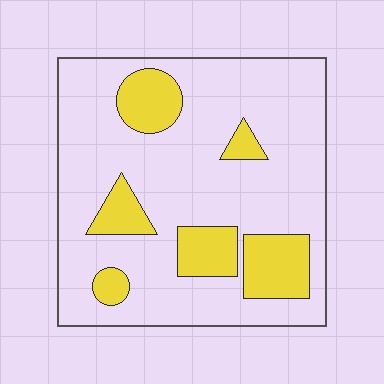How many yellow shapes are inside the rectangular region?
6.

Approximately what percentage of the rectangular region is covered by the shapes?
Approximately 20%.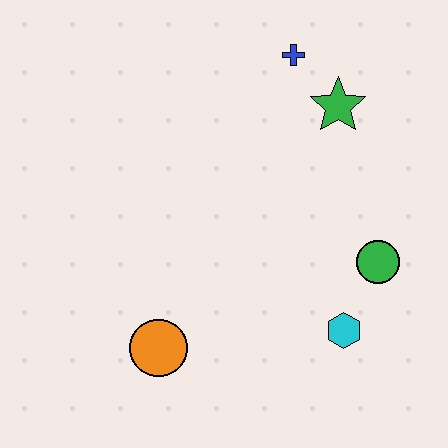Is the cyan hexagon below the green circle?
Yes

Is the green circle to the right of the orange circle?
Yes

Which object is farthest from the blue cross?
The orange circle is farthest from the blue cross.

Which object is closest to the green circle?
The cyan hexagon is closest to the green circle.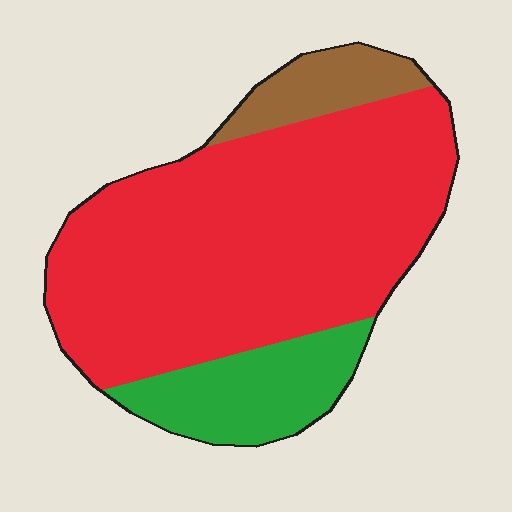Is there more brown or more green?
Green.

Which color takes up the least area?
Brown, at roughly 10%.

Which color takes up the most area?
Red, at roughly 75%.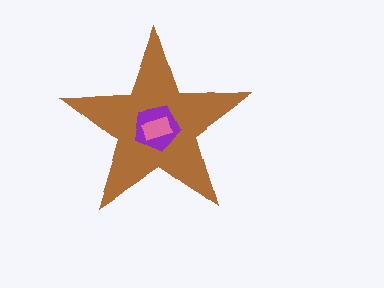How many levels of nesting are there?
3.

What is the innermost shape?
The pink rectangle.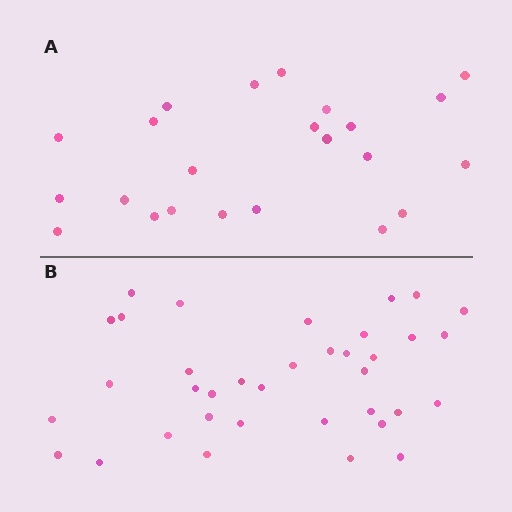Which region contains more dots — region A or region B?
Region B (the bottom region) has more dots.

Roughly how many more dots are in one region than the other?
Region B has approximately 15 more dots than region A.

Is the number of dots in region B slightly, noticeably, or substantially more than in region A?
Region B has substantially more. The ratio is roughly 1.6 to 1.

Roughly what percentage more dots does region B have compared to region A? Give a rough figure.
About 55% more.